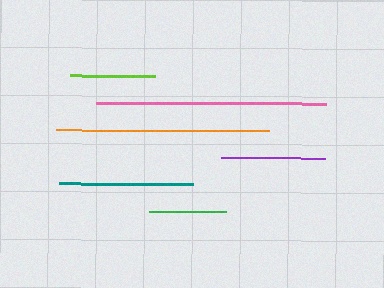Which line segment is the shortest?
The green line is the shortest at approximately 77 pixels.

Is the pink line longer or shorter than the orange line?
The pink line is longer than the orange line.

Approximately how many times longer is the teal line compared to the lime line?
The teal line is approximately 1.6 times the length of the lime line.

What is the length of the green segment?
The green segment is approximately 77 pixels long.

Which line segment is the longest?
The pink line is the longest at approximately 230 pixels.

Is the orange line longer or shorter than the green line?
The orange line is longer than the green line.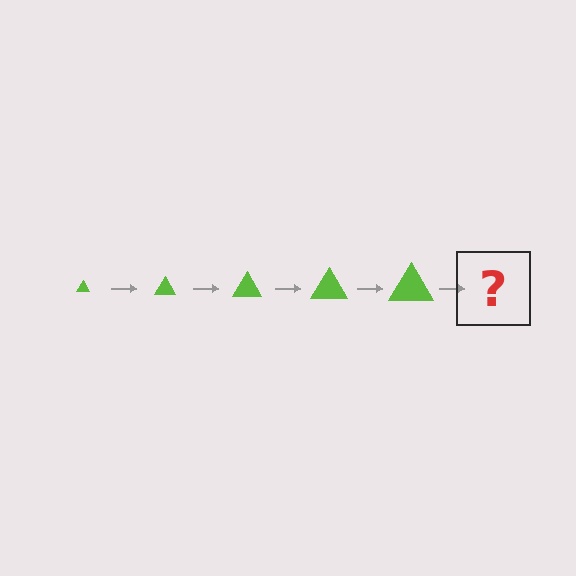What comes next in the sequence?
The next element should be a lime triangle, larger than the previous one.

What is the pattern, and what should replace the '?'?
The pattern is that the triangle gets progressively larger each step. The '?' should be a lime triangle, larger than the previous one.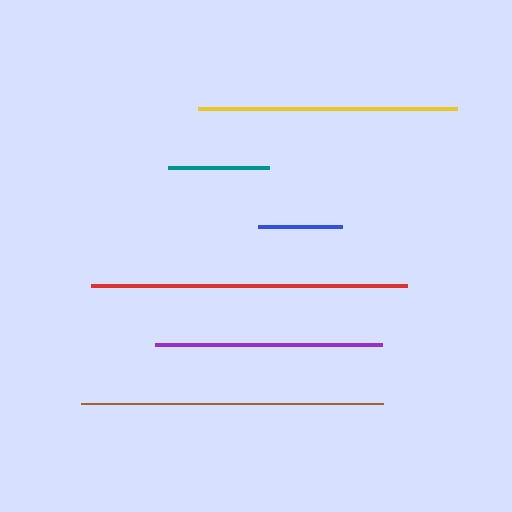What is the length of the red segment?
The red segment is approximately 316 pixels long.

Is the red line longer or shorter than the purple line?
The red line is longer than the purple line.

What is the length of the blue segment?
The blue segment is approximately 84 pixels long.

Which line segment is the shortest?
The blue line is the shortest at approximately 84 pixels.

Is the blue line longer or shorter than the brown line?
The brown line is longer than the blue line.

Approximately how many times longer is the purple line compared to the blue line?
The purple line is approximately 2.7 times the length of the blue line.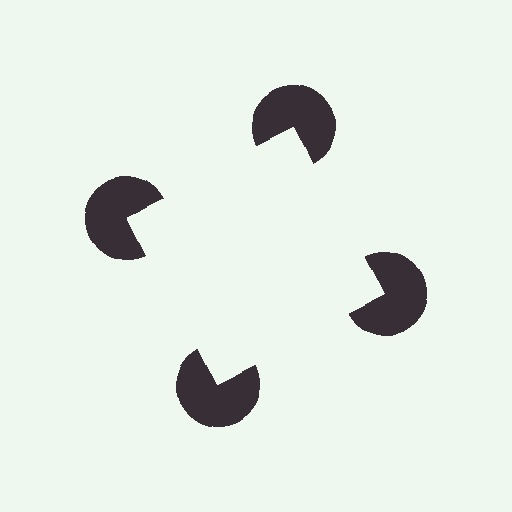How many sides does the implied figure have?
4 sides.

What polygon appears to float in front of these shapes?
An illusory square — its edges are inferred from the aligned wedge cuts in the pac-man discs, not physically drawn.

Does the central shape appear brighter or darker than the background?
It typically appears slightly brighter than the background, even though no actual brightness change is drawn.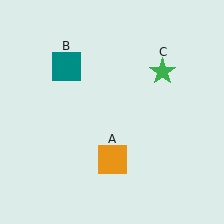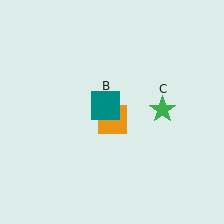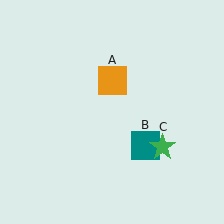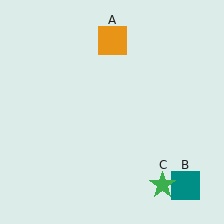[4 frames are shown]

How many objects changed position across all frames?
3 objects changed position: orange square (object A), teal square (object B), green star (object C).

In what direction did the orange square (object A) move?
The orange square (object A) moved up.